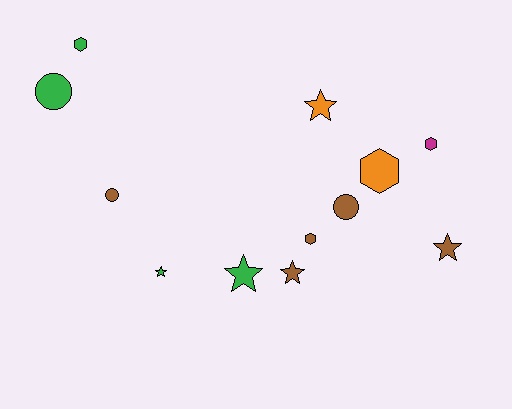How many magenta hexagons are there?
There is 1 magenta hexagon.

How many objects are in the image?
There are 12 objects.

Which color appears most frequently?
Brown, with 5 objects.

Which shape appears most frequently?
Star, with 5 objects.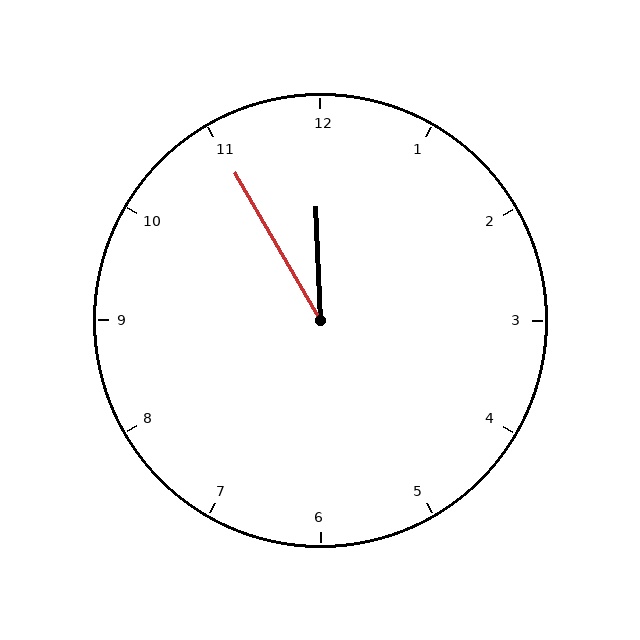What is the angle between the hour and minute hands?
Approximately 28 degrees.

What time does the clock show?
11:55.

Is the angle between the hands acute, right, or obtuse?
It is acute.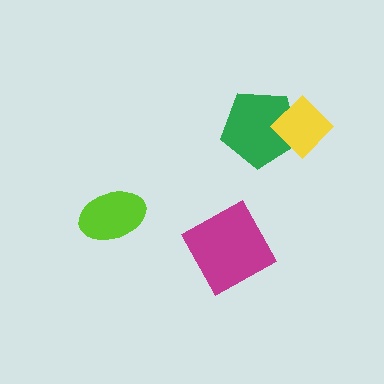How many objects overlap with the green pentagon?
1 object overlaps with the green pentagon.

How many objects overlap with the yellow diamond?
1 object overlaps with the yellow diamond.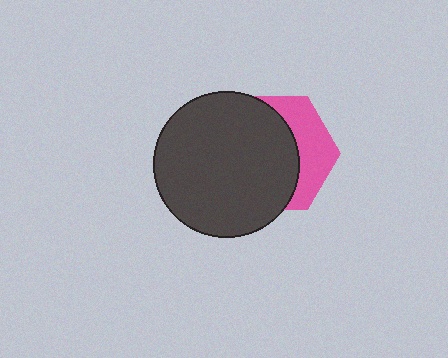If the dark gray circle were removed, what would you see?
You would see the complete pink hexagon.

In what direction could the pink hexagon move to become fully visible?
The pink hexagon could move right. That would shift it out from behind the dark gray circle entirely.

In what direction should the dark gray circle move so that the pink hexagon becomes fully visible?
The dark gray circle should move left. That is the shortest direction to clear the overlap and leave the pink hexagon fully visible.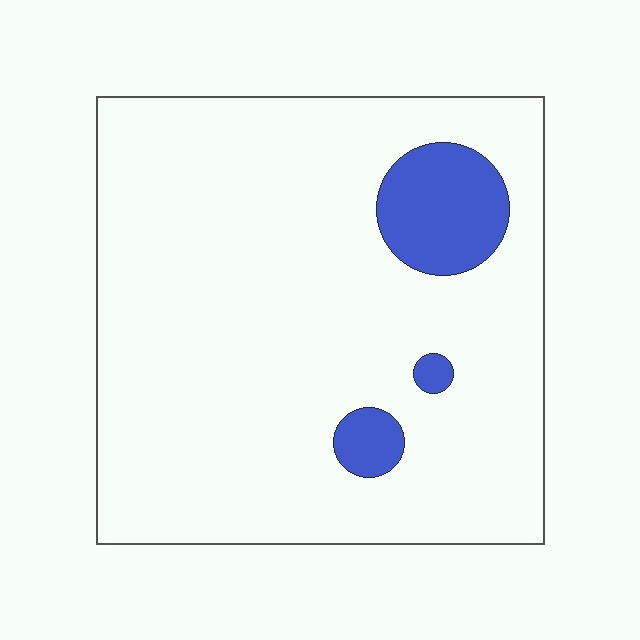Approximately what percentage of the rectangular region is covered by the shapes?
Approximately 10%.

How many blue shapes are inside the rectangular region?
3.